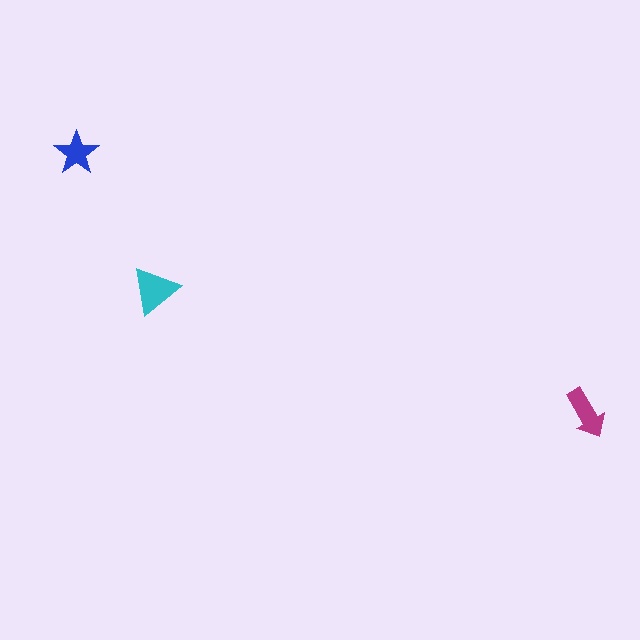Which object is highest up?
The blue star is topmost.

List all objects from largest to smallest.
The cyan triangle, the magenta arrow, the blue star.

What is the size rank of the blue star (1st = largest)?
3rd.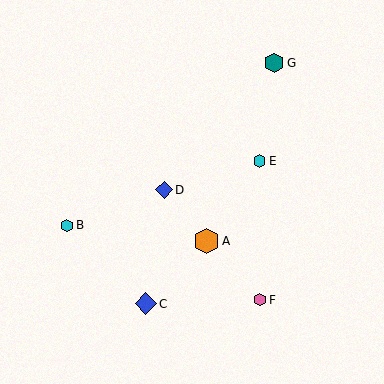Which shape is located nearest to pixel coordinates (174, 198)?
The blue diamond (labeled D) at (164, 190) is nearest to that location.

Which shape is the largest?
The orange hexagon (labeled A) is the largest.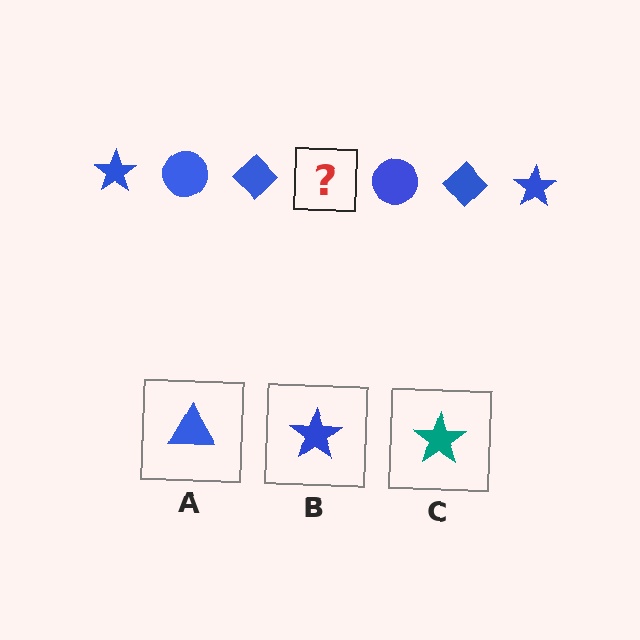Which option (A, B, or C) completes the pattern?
B.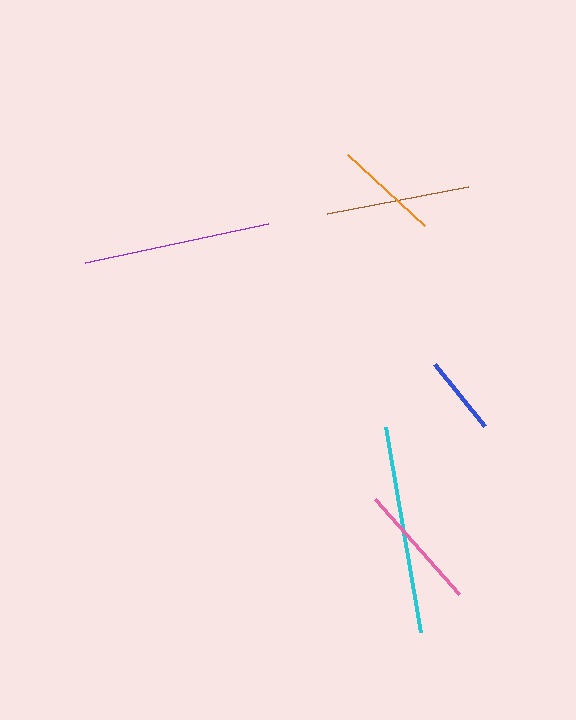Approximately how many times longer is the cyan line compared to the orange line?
The cyan line is approximately 2.0 times the length of the orange line.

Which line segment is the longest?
The cyan line is the longest at approximately 207 pixels.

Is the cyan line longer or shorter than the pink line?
The cyan line is longer than the pink line.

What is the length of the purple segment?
The purple segment is approximately 186 pixels long.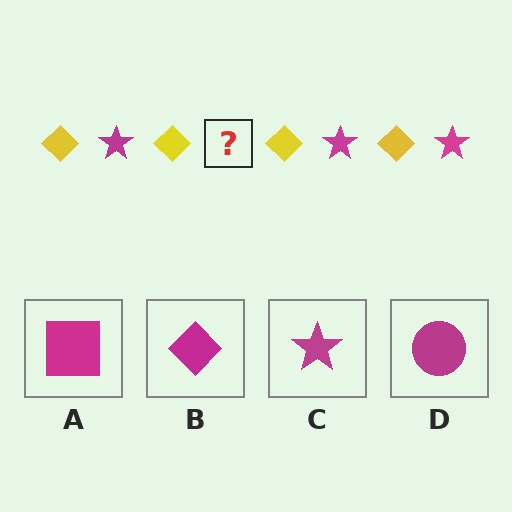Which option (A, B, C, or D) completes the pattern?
C.